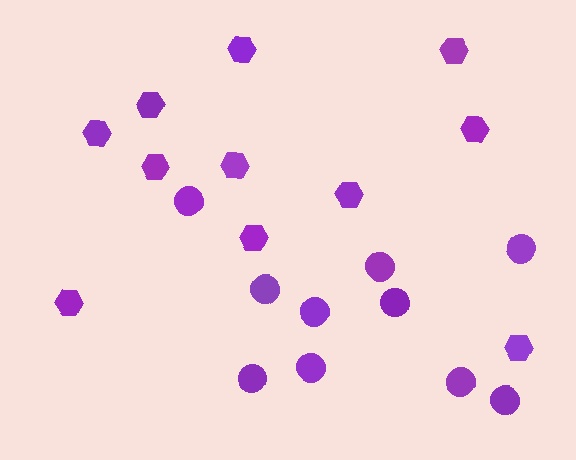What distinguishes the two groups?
There are 2 groups: one group of hexagons (11) and one group of circles (10).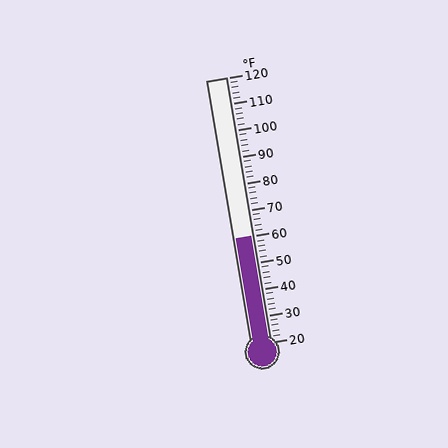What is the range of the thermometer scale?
The thermometer scale ranges from 20°F to 120°F.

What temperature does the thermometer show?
The thermometer shows approximately 60°F.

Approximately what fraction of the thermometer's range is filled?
The thermometer is filled to approximately 40% of its range.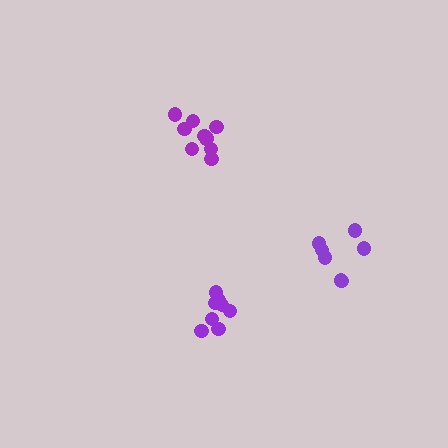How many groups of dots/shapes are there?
There are 3 groups.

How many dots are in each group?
Group 1: 9 dots, Group 2: 8 dots, Group 3: 7 dots (24 total).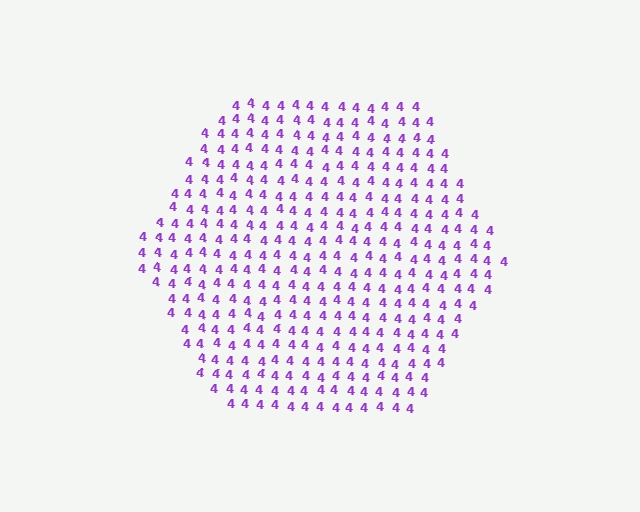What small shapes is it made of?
It is made of small digit 4's.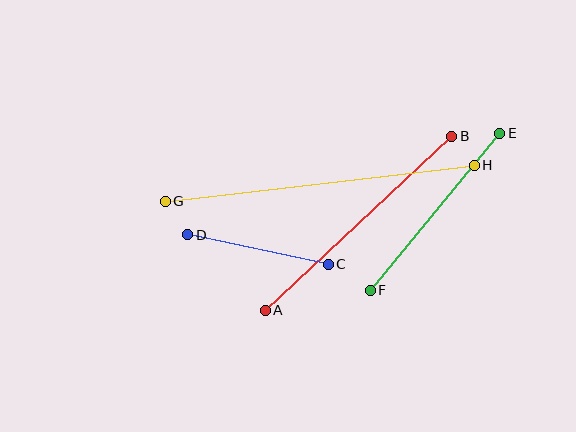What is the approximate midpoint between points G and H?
The midpoint is at approximately (320, 183) pixels.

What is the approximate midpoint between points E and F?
The midpoint is at approximately (435, 212) pixels.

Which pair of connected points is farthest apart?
Points G and H are farthest apart.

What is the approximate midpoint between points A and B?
The midpoint is at approximately (358, 223) pixels.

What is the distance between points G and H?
The distance is approximately 311 pixels.